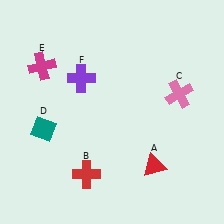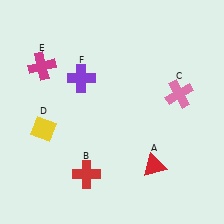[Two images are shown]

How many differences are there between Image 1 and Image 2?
There is 1 difference between the two images.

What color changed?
The diamond (D) changed from teal in Image 1 to yellow in Image 2.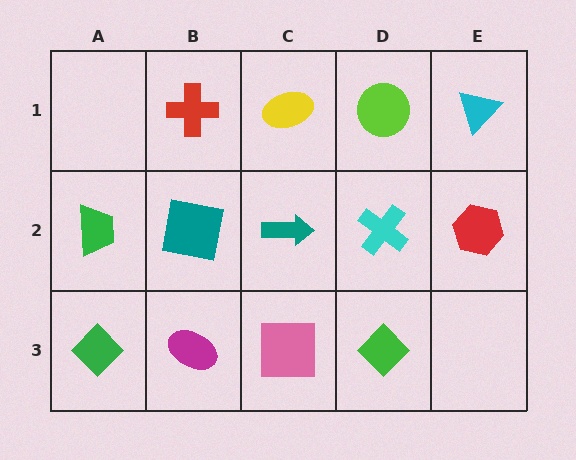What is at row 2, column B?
A teal square.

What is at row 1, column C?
A yellow ellipse.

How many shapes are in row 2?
5 shapes.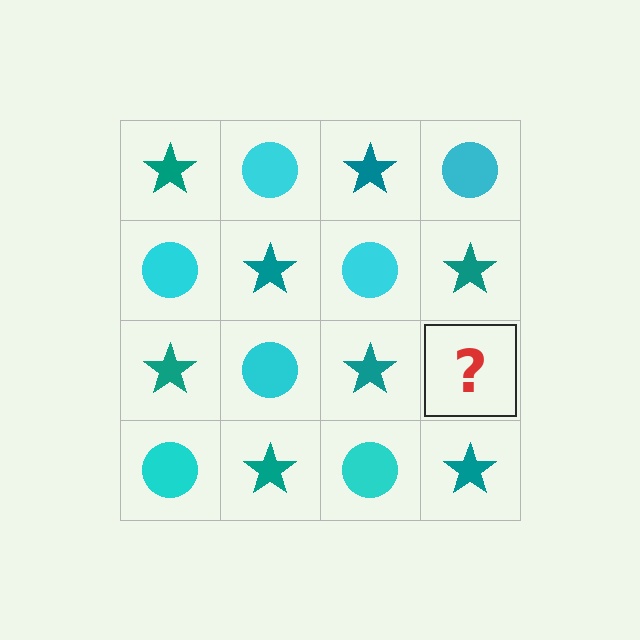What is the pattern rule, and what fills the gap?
The rule is that it alternates teal star and cyan circle in a checkerboard pattern. The gap should be filled with a cyan circle.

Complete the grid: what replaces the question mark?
The question mark should be replaced with a cyan circle.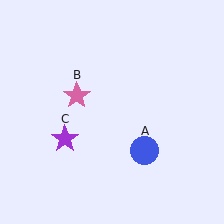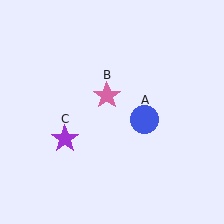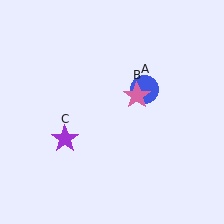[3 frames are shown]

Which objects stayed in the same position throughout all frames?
Purple star (object C) remained stationary.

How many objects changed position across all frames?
2 objects changed position: blue circle (object A), pink star (object B).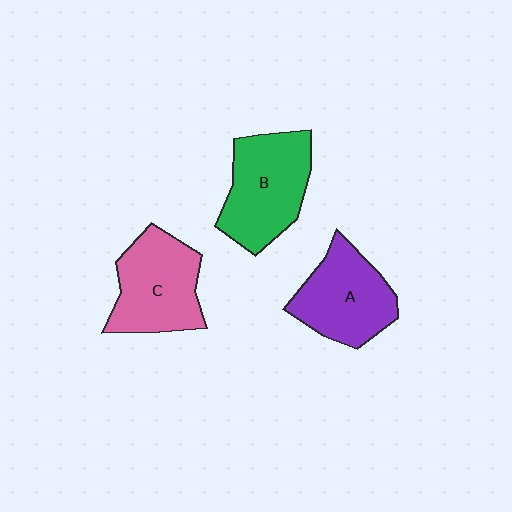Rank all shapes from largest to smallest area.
From largest to smallest: B (green), C (pink), A (purple).